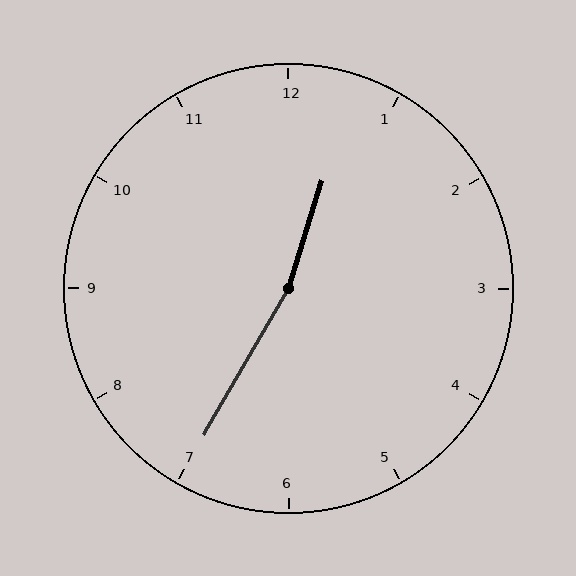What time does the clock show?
12:35.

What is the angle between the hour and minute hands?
Approximately 168 degrees.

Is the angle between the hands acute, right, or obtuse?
It is obtuse.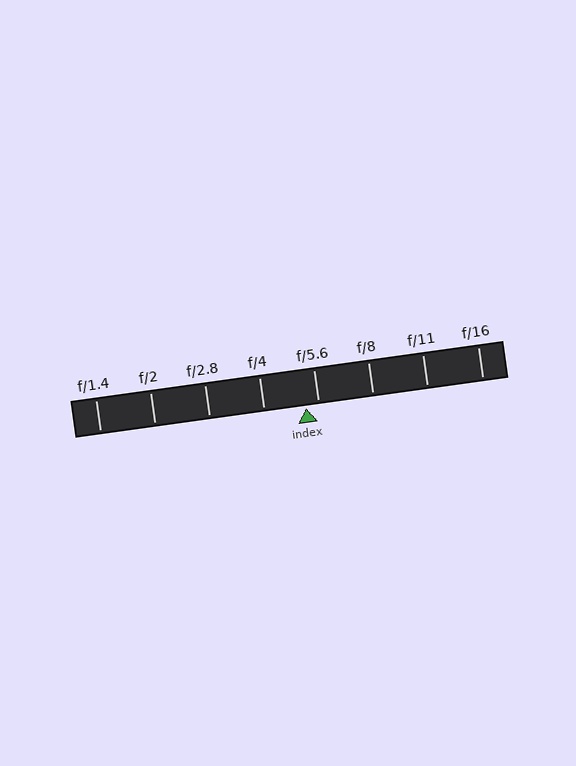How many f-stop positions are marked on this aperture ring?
There are 8 f-stop positions marked.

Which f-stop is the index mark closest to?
The index mark is closest to f/5.6.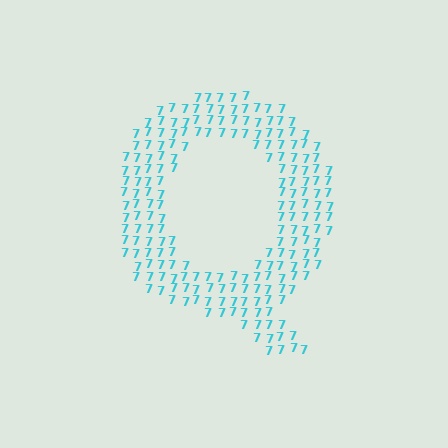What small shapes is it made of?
It is made of small digit 7's.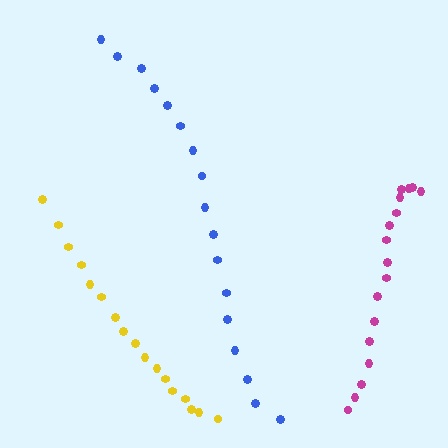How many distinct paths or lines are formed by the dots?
There are 3 distinct paths.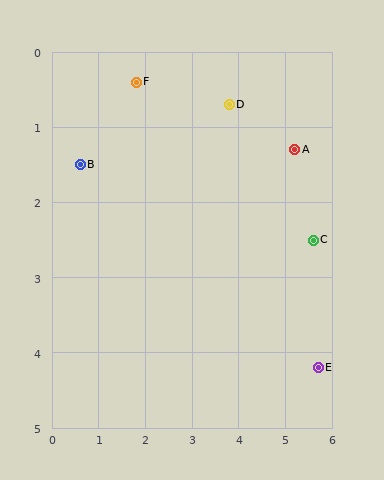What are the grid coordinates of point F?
Point F is at approximately (1.8, 0.4).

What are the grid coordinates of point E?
Point E is at approximately (5.7, 4.2).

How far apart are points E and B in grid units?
Points E and B are about 5.8 grid units apart.